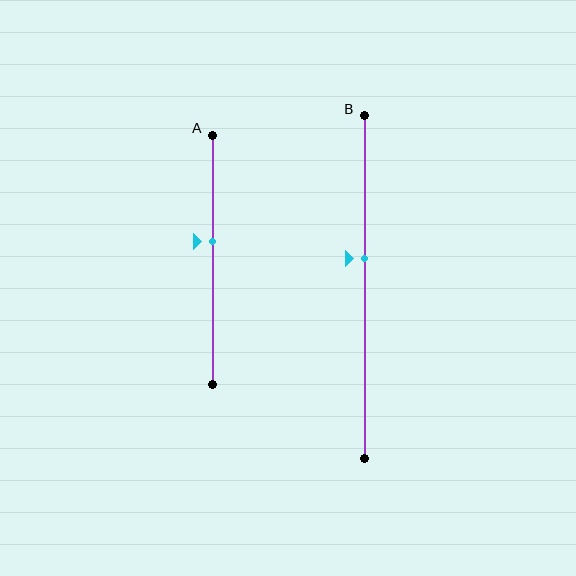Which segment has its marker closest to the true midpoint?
Segment A has its marker closest to the true midpoint.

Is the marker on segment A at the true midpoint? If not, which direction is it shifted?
No, the marker on segment A is shifted upward by about 7% of the segment length.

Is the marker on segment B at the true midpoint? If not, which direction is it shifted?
No, the marker on segment B is shifted upward by about 8% of the segment length.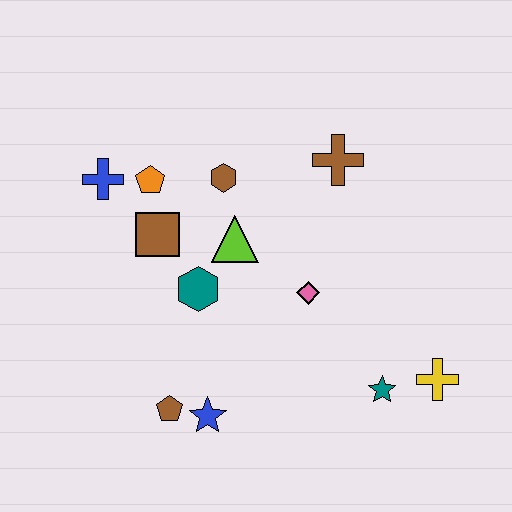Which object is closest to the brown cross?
The brown hexagon is closest to the brown cross.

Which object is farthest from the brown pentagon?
The brown cross is farthest from the brown pentagon.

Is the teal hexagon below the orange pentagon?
Yes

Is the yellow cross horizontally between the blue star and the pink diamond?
No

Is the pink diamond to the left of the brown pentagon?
No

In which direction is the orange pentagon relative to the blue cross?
The orange pentagon is to the right of the blue cross.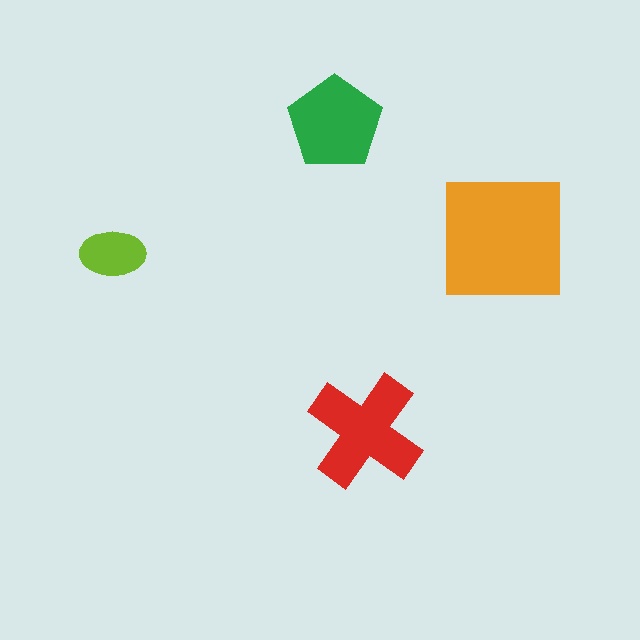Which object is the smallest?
The lime ellipse.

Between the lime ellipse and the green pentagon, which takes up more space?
The green pentagon.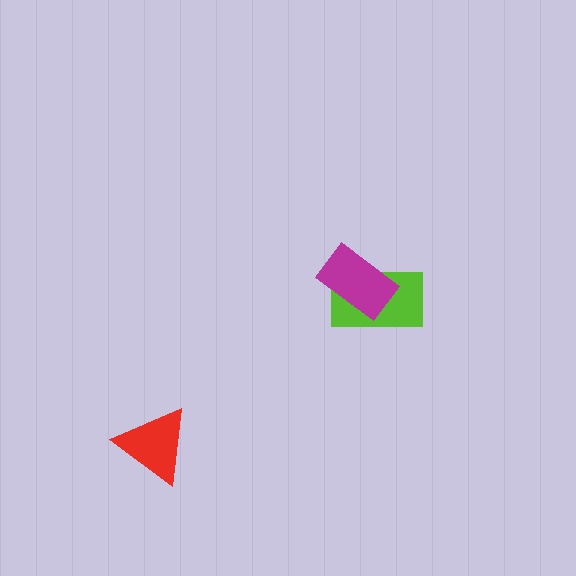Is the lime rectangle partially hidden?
Yes, it is partially covered by another shape.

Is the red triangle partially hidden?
No, no other shape covers it.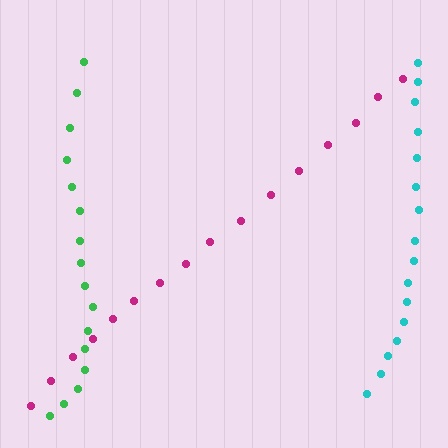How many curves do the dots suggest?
There are 3 distinct paths.